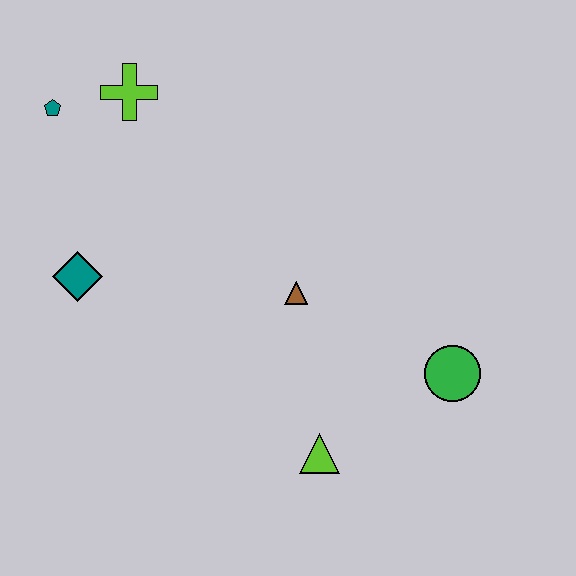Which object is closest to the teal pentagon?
The lime cross is closest to the teal pentagon.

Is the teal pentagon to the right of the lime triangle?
No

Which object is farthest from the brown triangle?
The teal pentagon is farthest from the brown triangle.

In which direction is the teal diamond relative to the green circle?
The teal diamond is to the left of the green circle.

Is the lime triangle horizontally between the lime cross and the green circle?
Yes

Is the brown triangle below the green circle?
No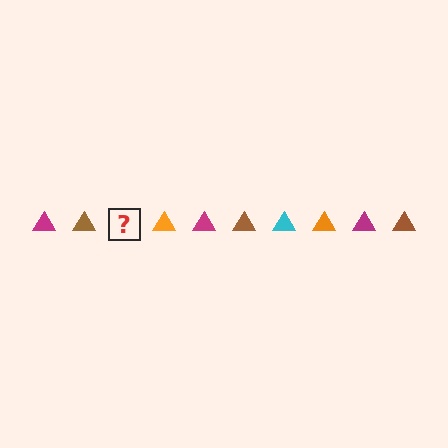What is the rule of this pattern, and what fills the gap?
The rule is that the pattern cycles through magenta, brown, cyan, orange triangles. The gap should be filled with a cyan triangle.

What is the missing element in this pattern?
The missing element is a cyan triangle.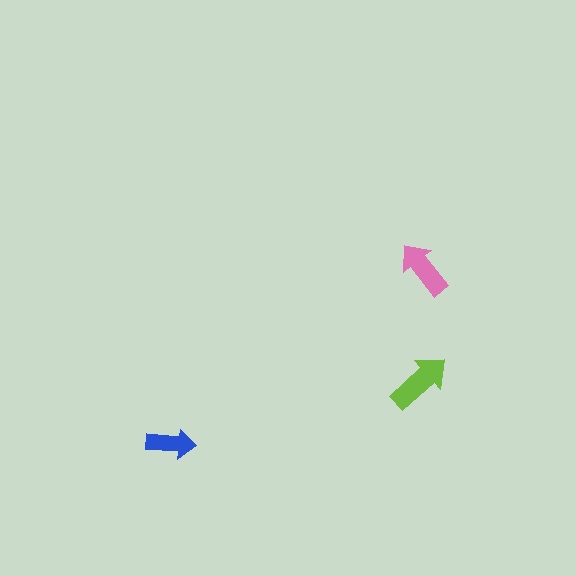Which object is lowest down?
The blue arrow is bottommost.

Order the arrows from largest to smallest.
the lime one, the pink one, the blue one.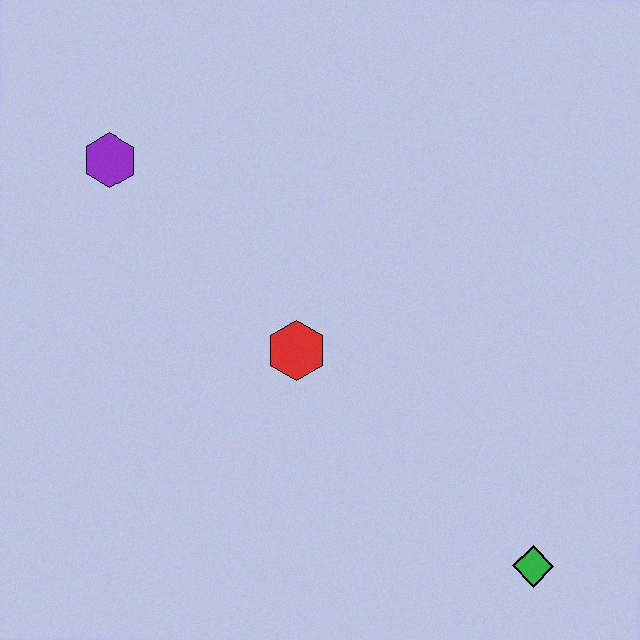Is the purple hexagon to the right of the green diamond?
No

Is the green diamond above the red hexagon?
No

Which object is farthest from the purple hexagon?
The green diamond is farthest from the purple hexagon.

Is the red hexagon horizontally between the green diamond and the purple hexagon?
Yes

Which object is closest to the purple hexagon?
The red hexagon is closest to the purple hexagon.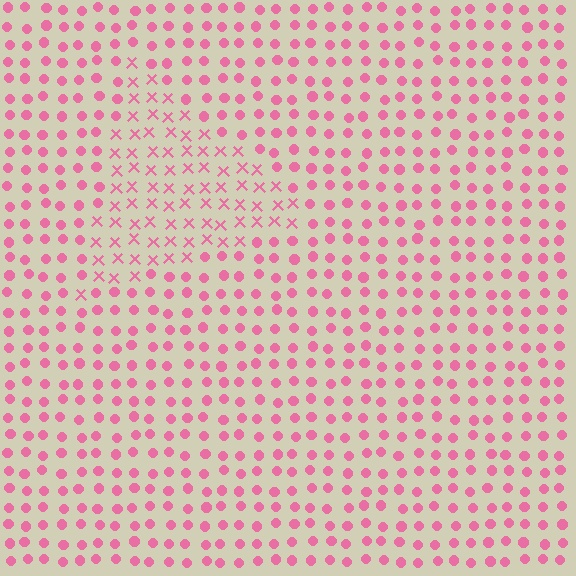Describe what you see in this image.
The image is filled with small pink elements arranged in a uniform grid. A triangle-shaped region contains X marks, while the surrounding area contains circles. The boundary is defined purely by the change in element shape.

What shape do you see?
I see a triangle.